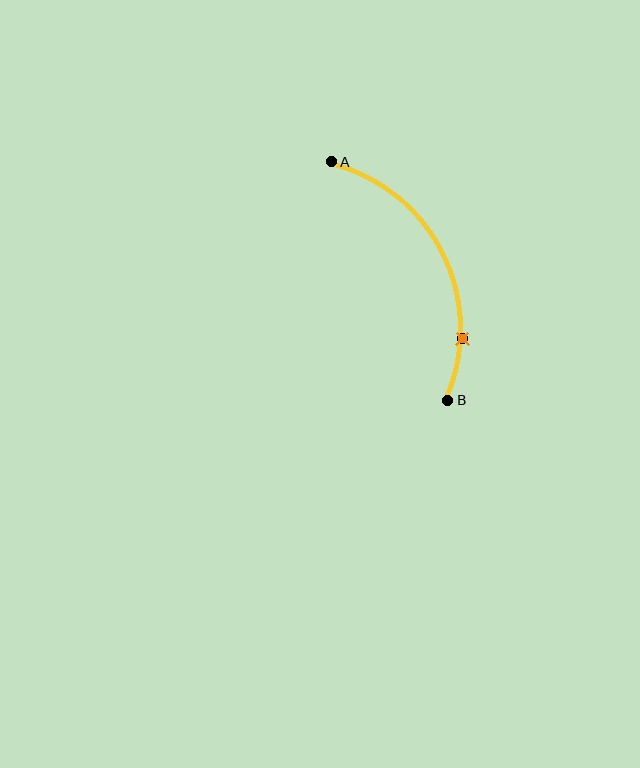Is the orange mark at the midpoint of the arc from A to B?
No. The orange mark lies on the arc but is closer to endpoint B. The arc midpoint would be at the point on the curve equidistant along the arc from both A and B.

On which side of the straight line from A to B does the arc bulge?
The arc bulges to the right of the straight line connecting A and B.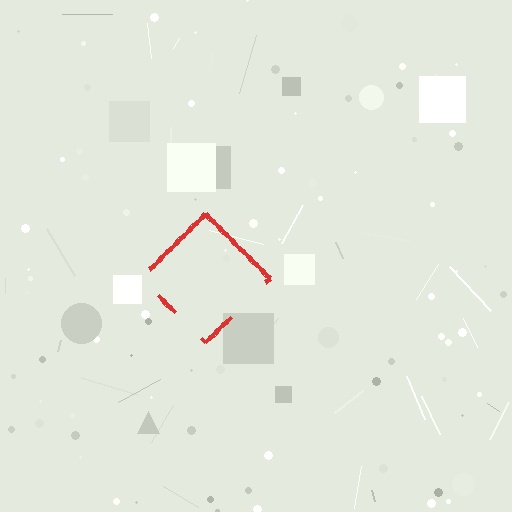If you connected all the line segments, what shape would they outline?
They would outline a diamond.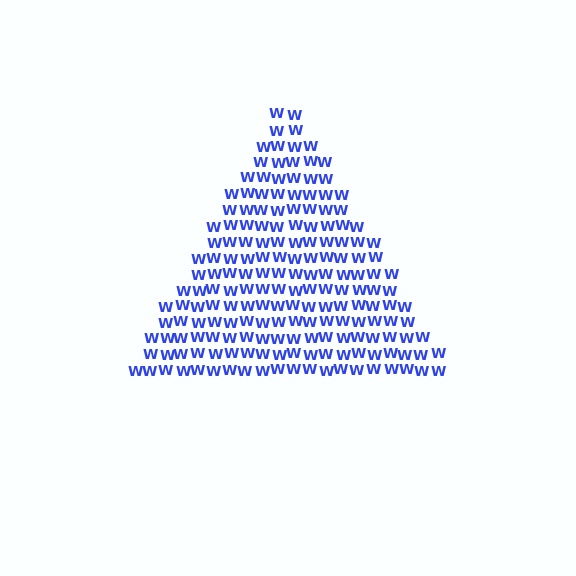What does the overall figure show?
The overall figure shows a triangle.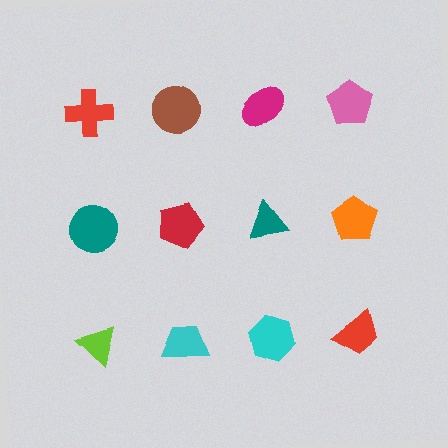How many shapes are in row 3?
4 shapes.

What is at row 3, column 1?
A lime triangle.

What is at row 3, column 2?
A cyan trapezoid.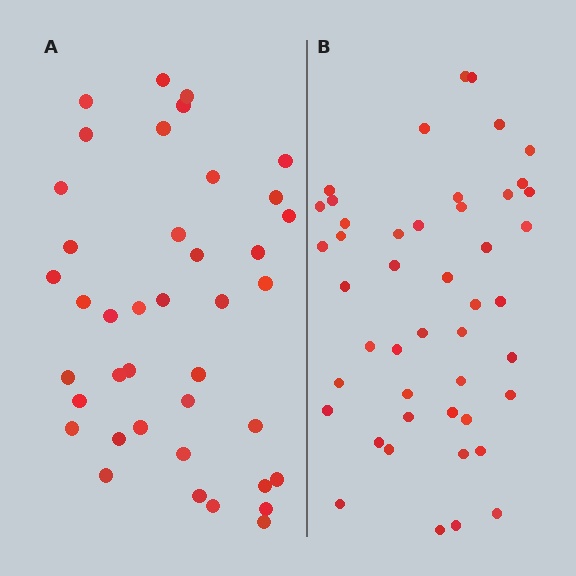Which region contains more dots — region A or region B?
Region B (the right region) has more dots.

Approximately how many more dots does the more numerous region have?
Region B has about 6 more dots than region A.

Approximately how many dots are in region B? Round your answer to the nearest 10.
About 50 dots. (The exact count is 46, which rounds to 50.)